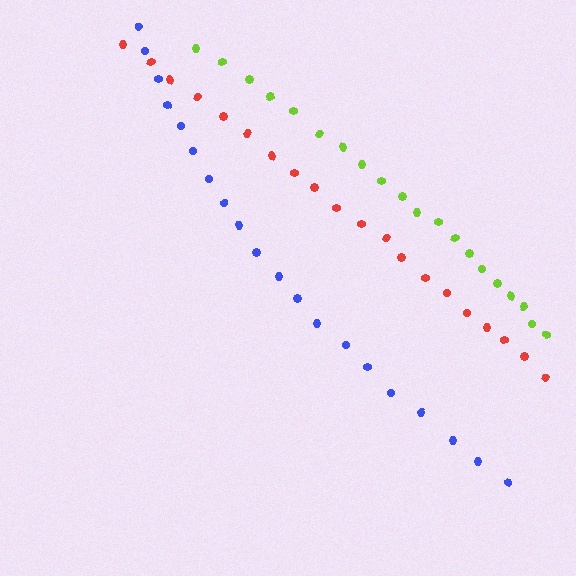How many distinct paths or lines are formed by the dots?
There are 3 distinct paths.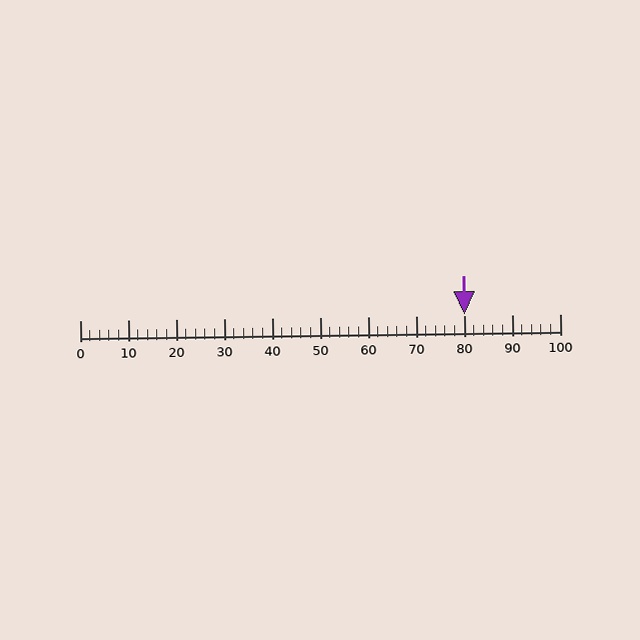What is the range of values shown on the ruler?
The ruler shows values from 0 to 100.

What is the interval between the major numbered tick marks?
The major tick marks are spaced 10 units apart.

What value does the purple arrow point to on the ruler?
The purple arrow points to approximately 80.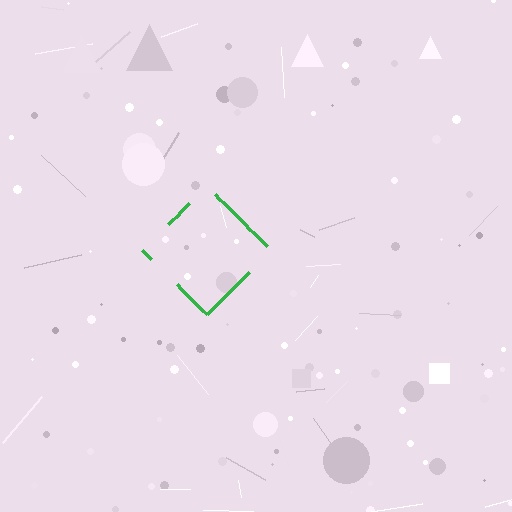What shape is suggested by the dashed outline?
The dashed outline suggests a diamond.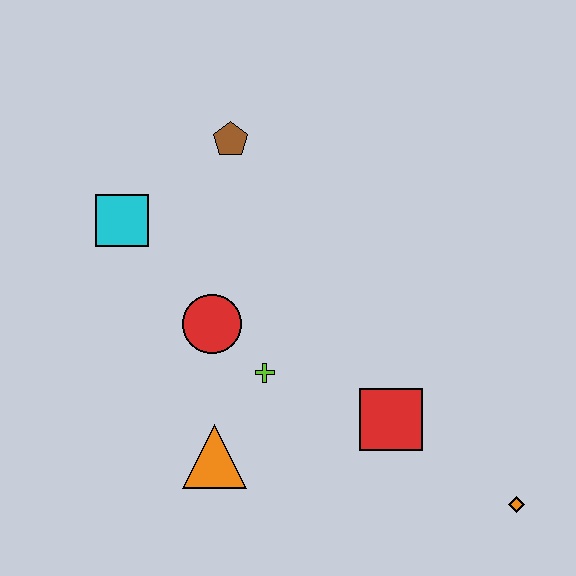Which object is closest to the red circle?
The lime cross is closest to the red circle.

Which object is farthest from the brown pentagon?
The orange diamond is farthest from the brown pentagon.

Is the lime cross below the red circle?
Yes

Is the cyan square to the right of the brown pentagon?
No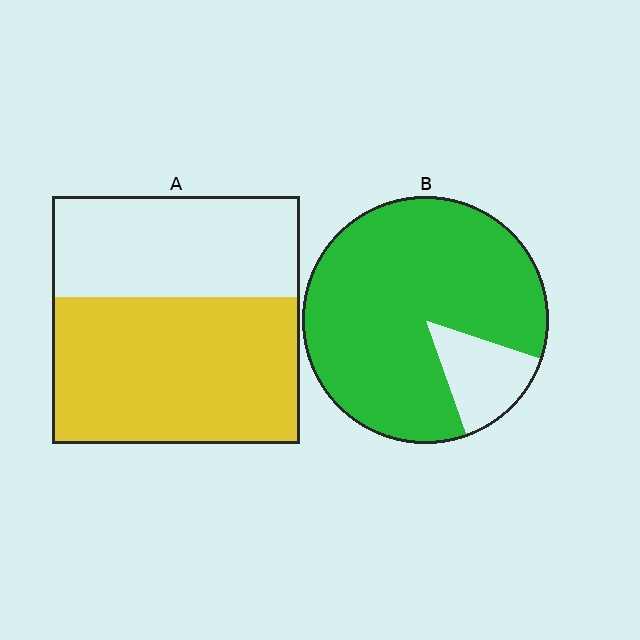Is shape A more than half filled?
Yes.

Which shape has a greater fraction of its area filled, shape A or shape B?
Shape B.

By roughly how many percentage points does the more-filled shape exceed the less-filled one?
By roughly 25 percentage points (B over A).